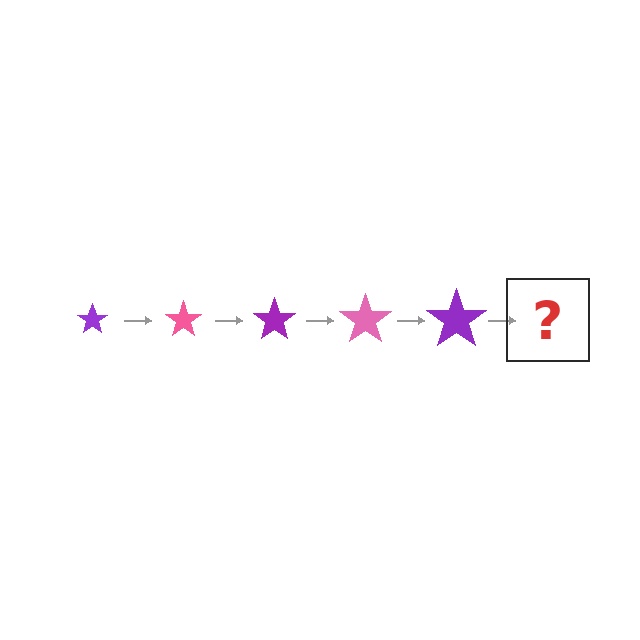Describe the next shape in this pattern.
It should be a pink star, larger than the previous one.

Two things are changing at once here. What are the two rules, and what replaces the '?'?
The two rules are that the star grows larger each step and the color cycles through purple and pink. The '?' should be a pink star, larger than the previous one.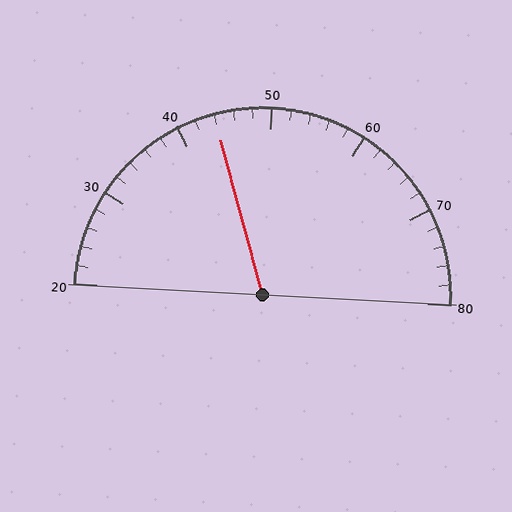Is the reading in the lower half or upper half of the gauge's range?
The reading is in the lower half of the range (20 to 80).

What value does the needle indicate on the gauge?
The needle indicates approximately 44.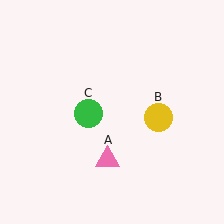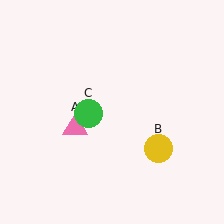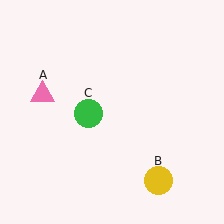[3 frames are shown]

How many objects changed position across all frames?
2 objects changed position: pink triangle (object A), yellow circle (object B).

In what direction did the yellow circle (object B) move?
The yellow circle (object B) moved down.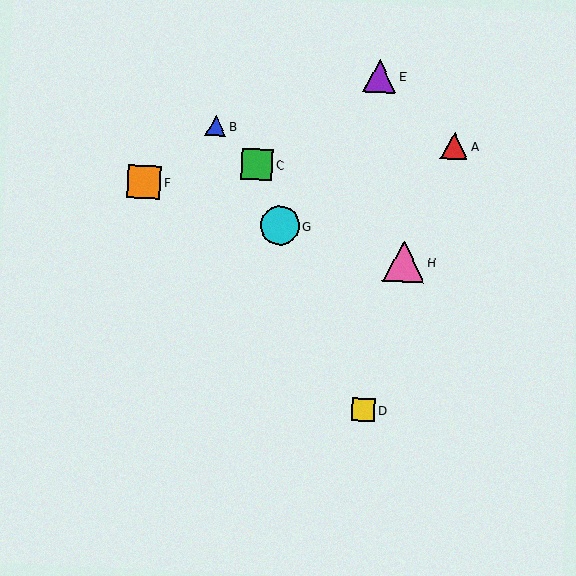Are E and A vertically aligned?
No, E is at x≈380 and A is at x≈454.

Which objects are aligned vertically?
Objects D, E are aligned vertically.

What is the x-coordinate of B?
Object B is at x≈216.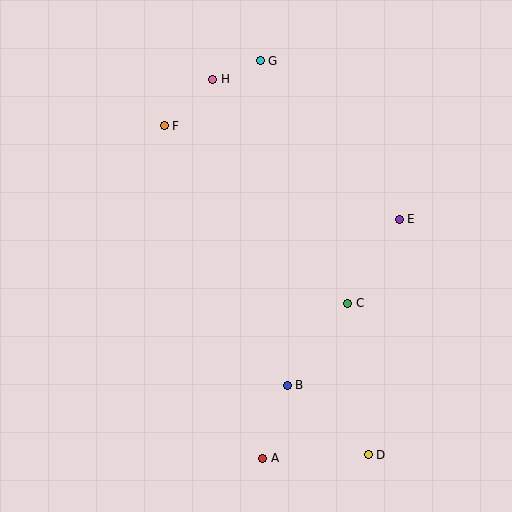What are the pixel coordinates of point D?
Point D is at (368, 455).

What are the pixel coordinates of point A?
Point A is at (263, 458).